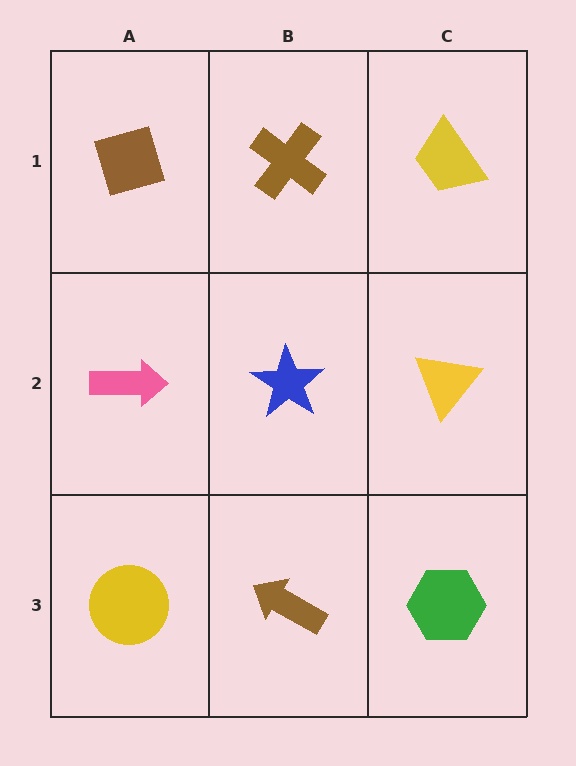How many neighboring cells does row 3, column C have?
2.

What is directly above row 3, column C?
A yellow triangle.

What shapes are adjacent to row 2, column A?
A brown diamond (row 1, column A), a yellow circle (row 3, column A), a blue star (row 2, column B).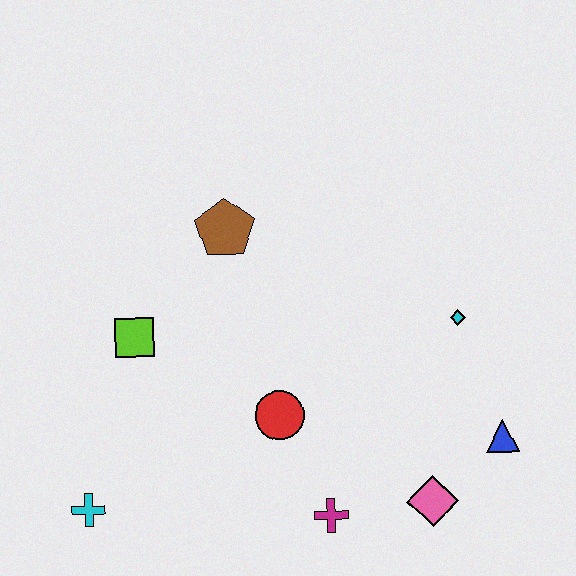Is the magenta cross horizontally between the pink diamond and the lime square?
Yes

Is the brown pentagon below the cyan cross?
No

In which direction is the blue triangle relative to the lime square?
The blue triangle is to the right of the lime square.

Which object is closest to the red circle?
The magenta cross is closest to the red circle.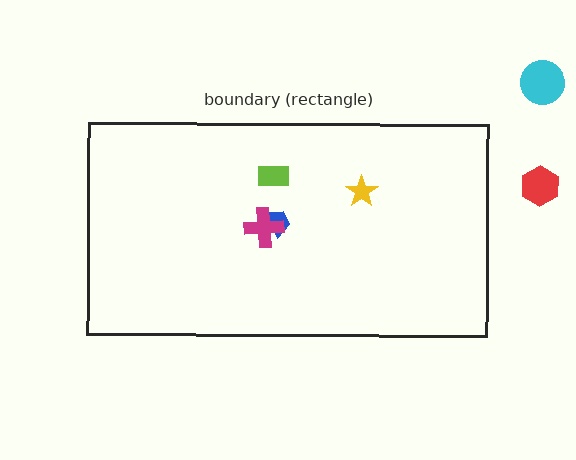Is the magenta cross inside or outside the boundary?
Inside.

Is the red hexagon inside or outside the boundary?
Outside.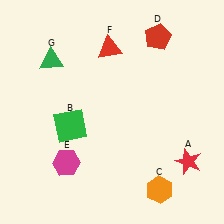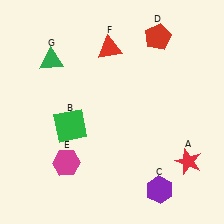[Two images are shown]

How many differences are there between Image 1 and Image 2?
There is 1 difference between the two images.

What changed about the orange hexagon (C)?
In Image 1, C is orange. In Image 2, it changed to purple.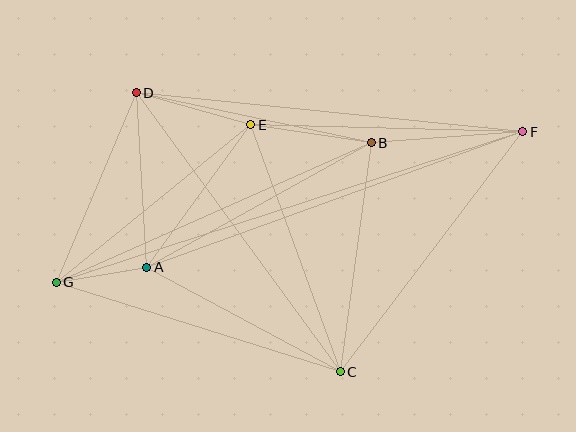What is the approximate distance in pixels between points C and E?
The distance between C and E is approximately 263 pixels.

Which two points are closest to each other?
Points A and G are closest to each other.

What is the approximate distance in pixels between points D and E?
The distance between D and E is approximately 119 pixels.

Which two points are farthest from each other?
Points F and G are farthest from each other.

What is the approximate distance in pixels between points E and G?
The distance between E and G is approximately 250 pixels.